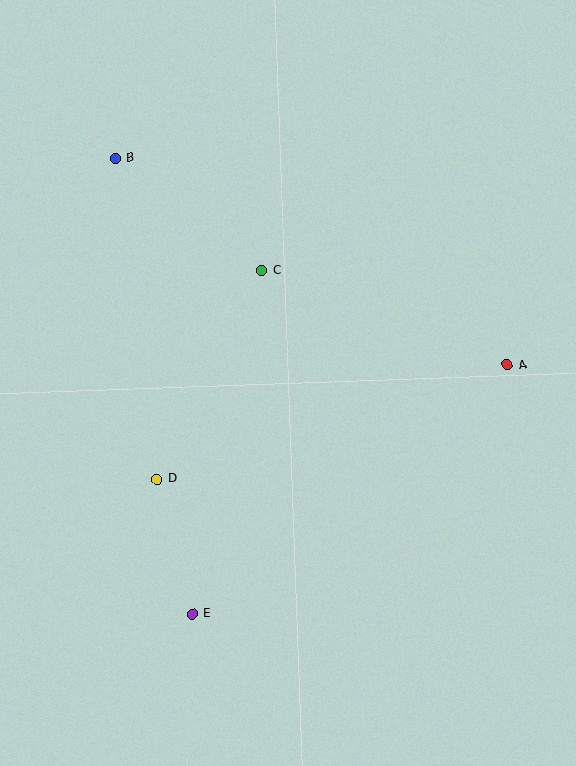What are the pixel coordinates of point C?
Point C is at (262, 270).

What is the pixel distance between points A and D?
The distance between A and D is 368 pixels.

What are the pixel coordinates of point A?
Point A is at (507, 365).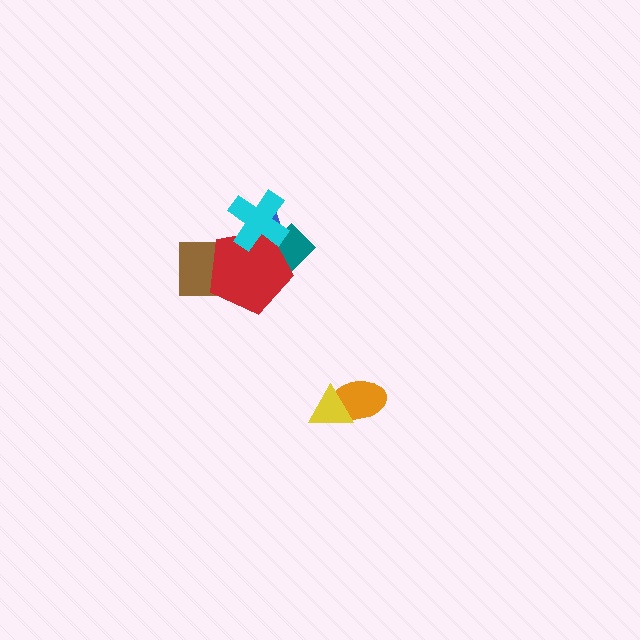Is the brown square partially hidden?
Yes, it is partially covered by another shape.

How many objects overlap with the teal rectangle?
3 objects overlap with the teal rectangle.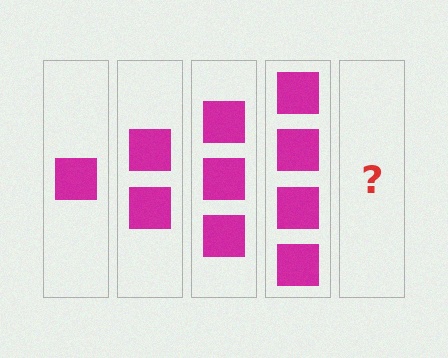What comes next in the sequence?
The next element should be 5 squares.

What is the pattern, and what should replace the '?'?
The pattern is that each step adds one more square. The '?' should be 5 squares.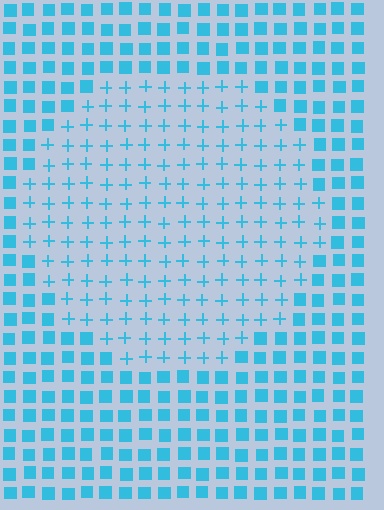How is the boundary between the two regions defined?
The boundary is defined by a change in element shape: plus signs inside vs. squares outside. All elements share the same color and spacing.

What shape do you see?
I see a circle.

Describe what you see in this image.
The image is filled with small cyan elements arranged in a uniform grid. A circle-shaped region contains plus signs, while the surrounding area contains squares. The boundary is defined purely by the change in element shape.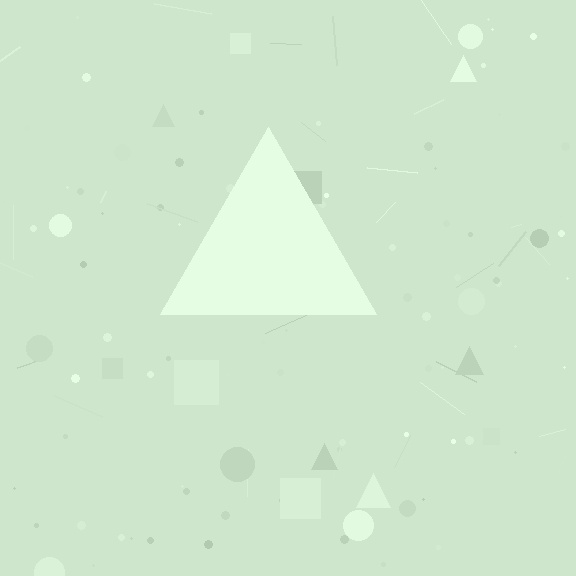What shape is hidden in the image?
A triangle is hidden in the image.